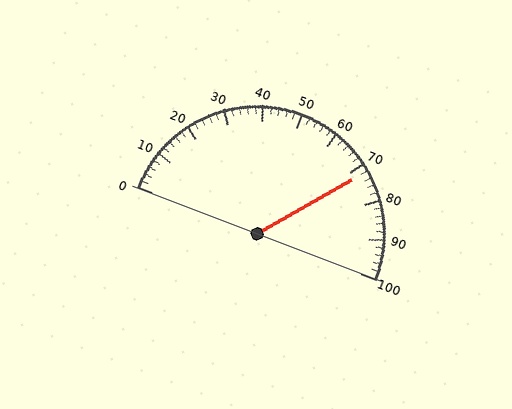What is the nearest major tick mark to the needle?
The nearest major tick mark is 70.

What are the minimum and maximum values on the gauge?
The gauge ranges from 0 to 100.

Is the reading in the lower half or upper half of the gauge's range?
The reading is in the upper half of the range (0 to 100).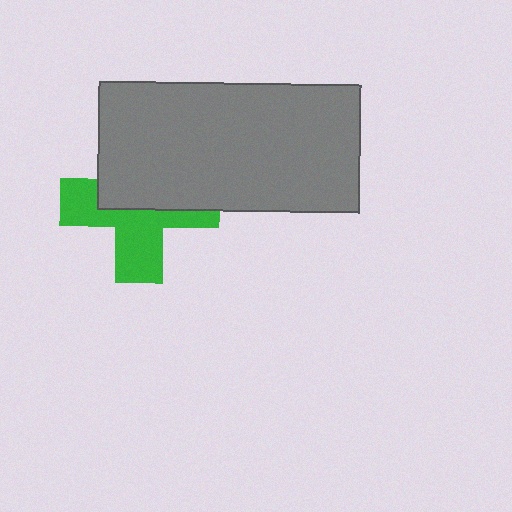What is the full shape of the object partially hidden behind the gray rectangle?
The partially hidden object is a green cross.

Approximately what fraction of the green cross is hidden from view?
Roughly 49% of the green cross is hidden behind the gray rectangle.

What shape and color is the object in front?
The object in front is a gray rectangle.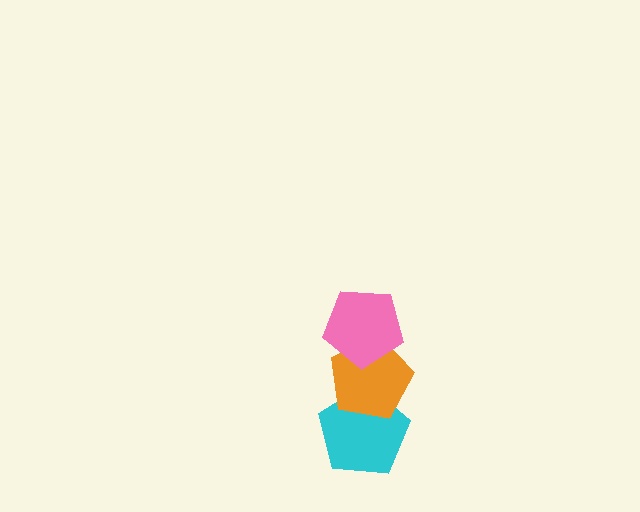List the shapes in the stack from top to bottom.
From top to bottom: the pink pentagon, the orange pentagon, the cyan pentagon.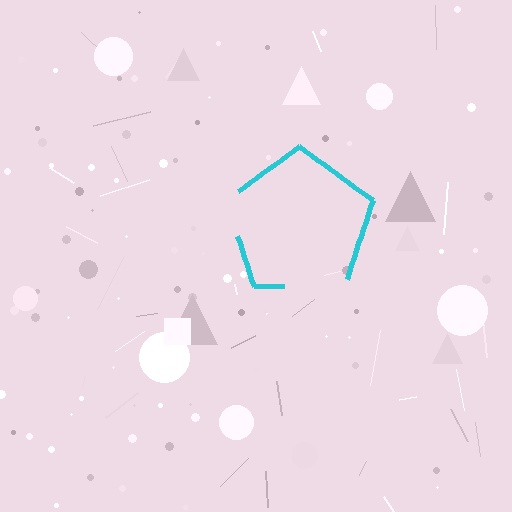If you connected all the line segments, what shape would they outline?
They would outline a pentagon.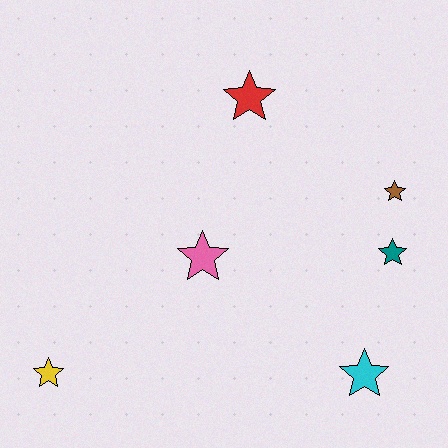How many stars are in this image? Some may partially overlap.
There are 6 stars.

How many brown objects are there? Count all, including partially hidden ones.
There is 1 brown object.